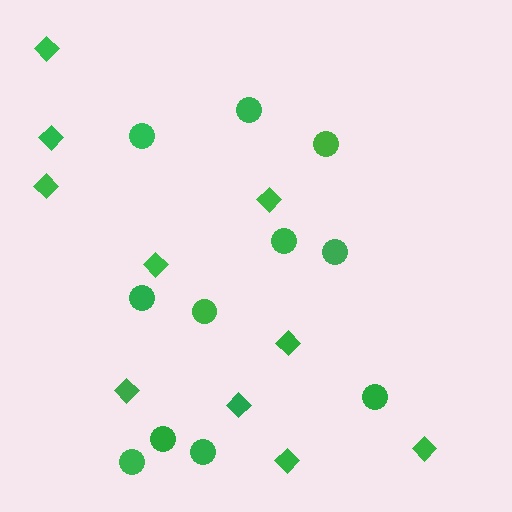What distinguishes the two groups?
There are 2 groups: one group of diamonds (10) and one group of circles (11).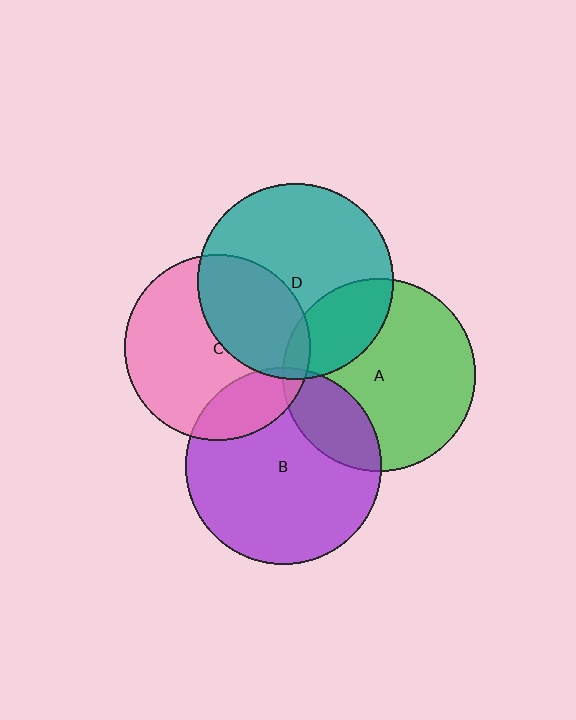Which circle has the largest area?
Circle B (purple).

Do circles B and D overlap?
Yes.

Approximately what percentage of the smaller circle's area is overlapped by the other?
Approximately 5%.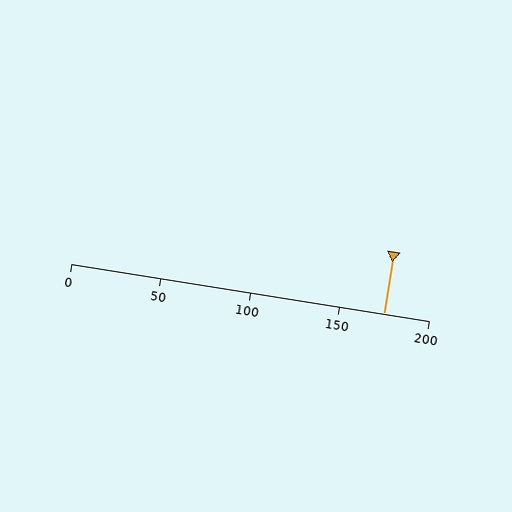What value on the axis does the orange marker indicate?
The marker indicates approximately 175.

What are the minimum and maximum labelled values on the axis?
The axis runs from 0 to 200.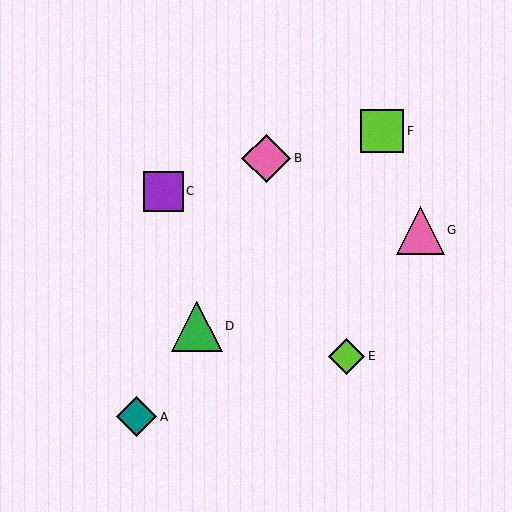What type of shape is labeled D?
Shape D is a green triangle.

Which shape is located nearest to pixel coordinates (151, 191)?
The purple square (labeled C) at (163, 191) is nearest to that location.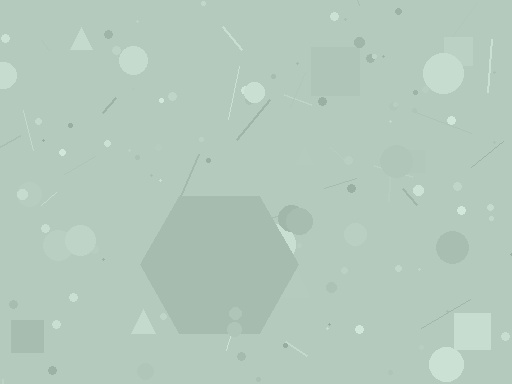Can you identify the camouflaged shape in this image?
The camouflaged shape is a hexagon.